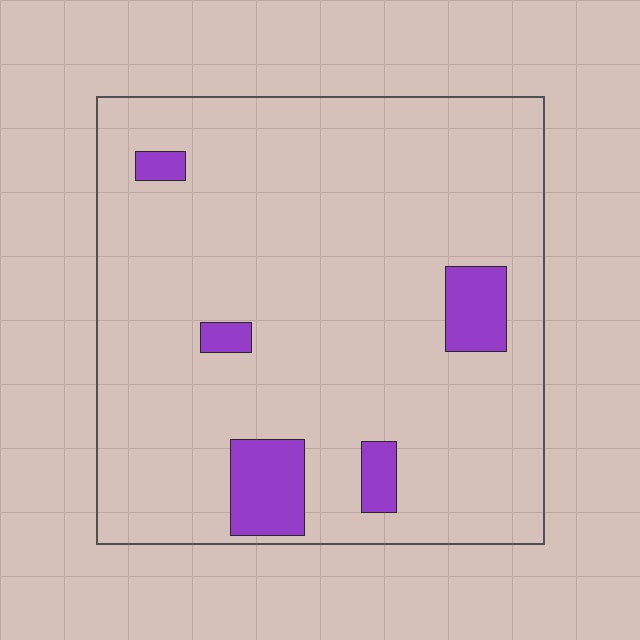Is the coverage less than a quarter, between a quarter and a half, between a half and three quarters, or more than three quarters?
Less than a quarter.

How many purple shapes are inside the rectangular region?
5.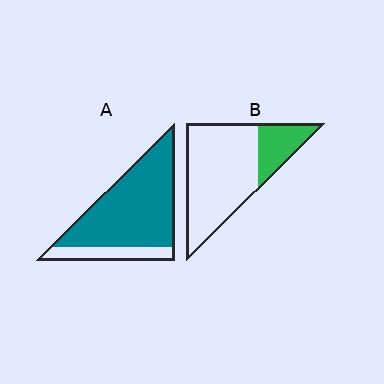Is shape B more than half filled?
No.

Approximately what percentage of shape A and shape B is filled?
A is approximately 80% and B is approximately 25%.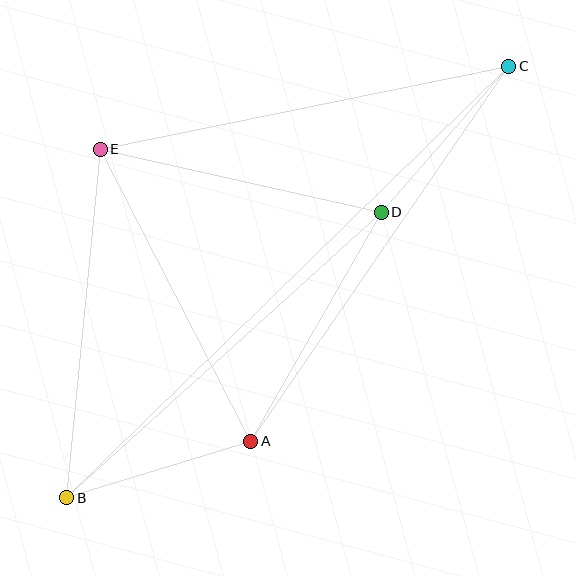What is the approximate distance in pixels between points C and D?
The distance between C and D is approximately 194 pixels.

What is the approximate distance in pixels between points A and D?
The distance between A and D is approximately 264 pixels.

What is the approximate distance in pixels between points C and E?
The distance between C and E is approximately 417 pixels.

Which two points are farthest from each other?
Points B and C are farthest from each other.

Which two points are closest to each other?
Points A and B are closest to each other.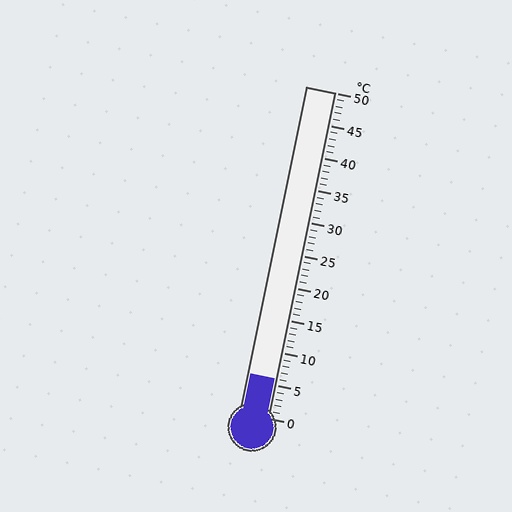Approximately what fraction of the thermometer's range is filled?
The thermometer is filled to approximately 10% of its range.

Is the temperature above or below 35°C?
The temperature is below 35°C.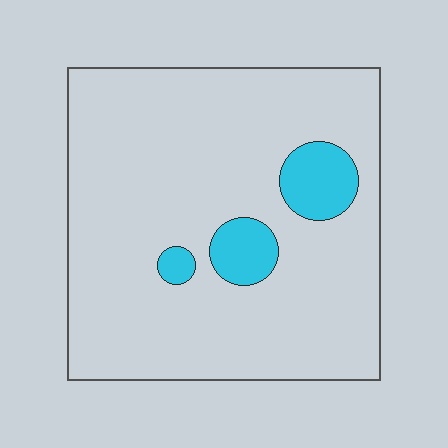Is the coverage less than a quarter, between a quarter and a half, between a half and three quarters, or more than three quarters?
Less than a quarter.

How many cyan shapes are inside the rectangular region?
3.